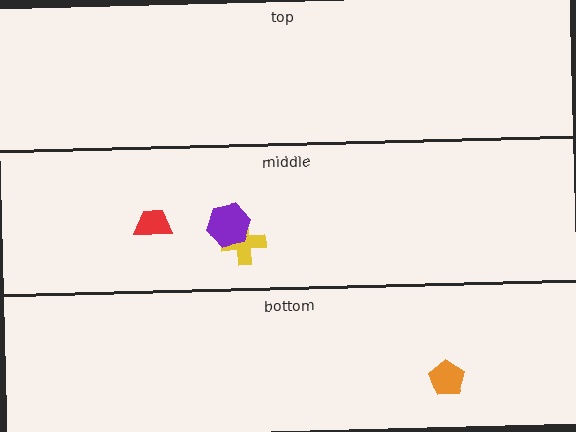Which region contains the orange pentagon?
The bottom region.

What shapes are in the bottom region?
The orange pentagon.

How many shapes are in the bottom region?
1.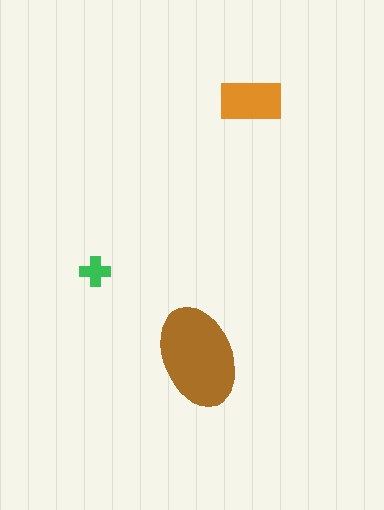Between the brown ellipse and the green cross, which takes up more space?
The brown ellipse.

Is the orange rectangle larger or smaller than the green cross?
Larger.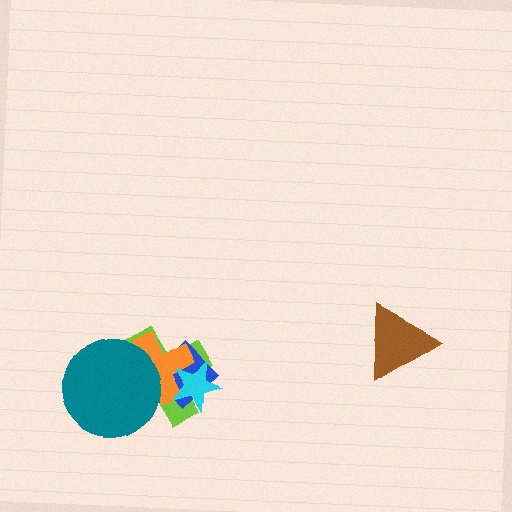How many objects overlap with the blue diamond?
3 objects overlap with the blue diamond.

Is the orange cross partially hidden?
Yes, it is partially covered by another shape.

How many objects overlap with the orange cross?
4 objects overlap with the orange cross.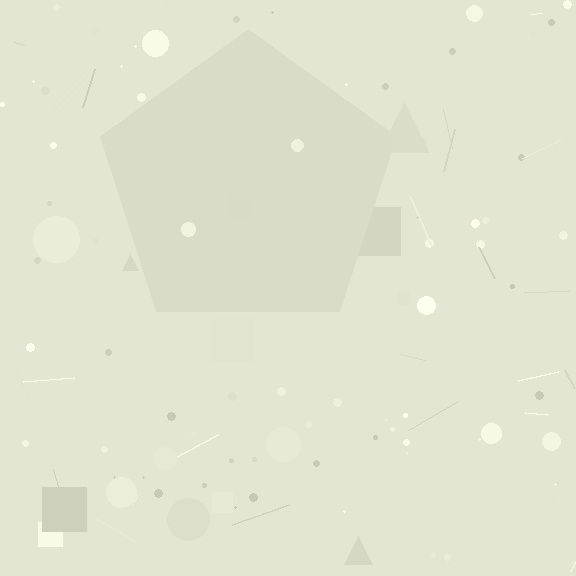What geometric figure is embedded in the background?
A pentagon is embedded in the background.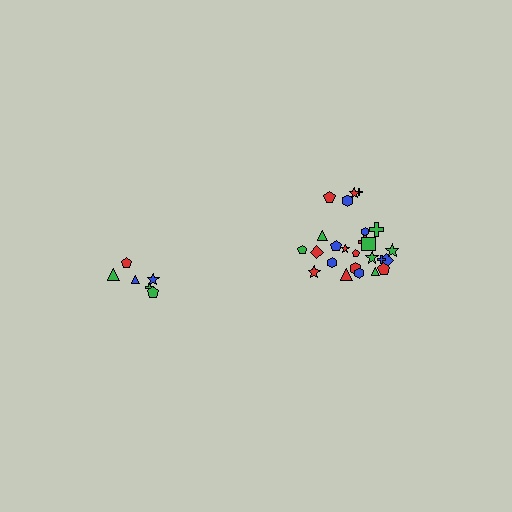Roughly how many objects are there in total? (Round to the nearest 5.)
Roughly 30 objects in total.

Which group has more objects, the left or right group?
The right group.